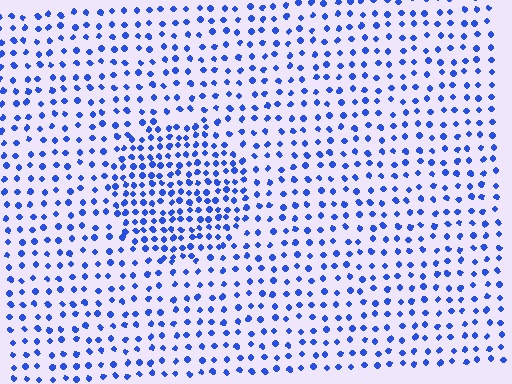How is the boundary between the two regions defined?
The boundary is defined by a change in element density (approximately 1.8x ratio). All elements are the same color, size, and shape.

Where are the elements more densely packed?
The elements are more densely packed inside the circle boundary.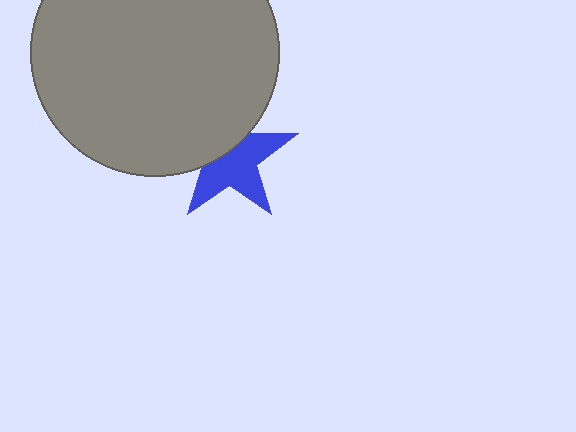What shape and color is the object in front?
The object in front is a gray circle.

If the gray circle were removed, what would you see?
You would see the complete blue star.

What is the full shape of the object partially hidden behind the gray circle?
The partially hidden object is a blue star.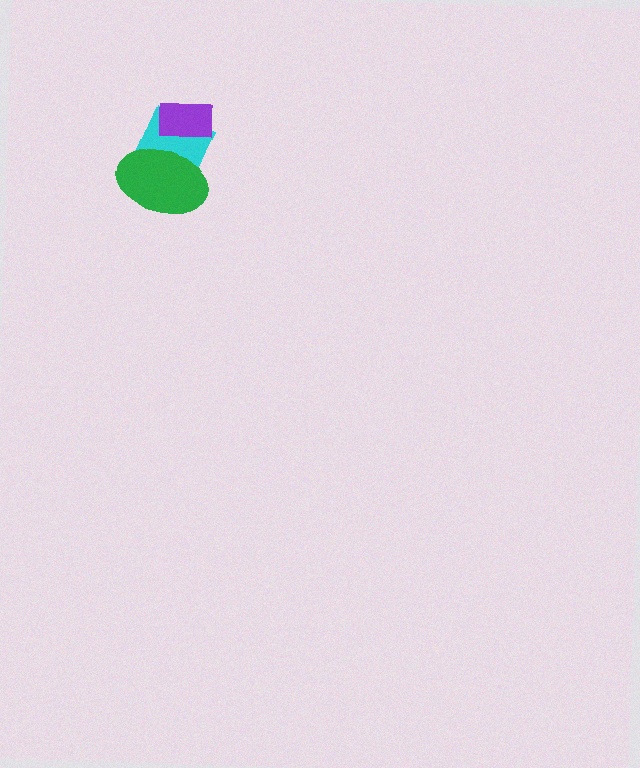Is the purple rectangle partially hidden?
Yes, it is partially covered by another shape.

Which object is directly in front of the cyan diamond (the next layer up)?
The purple rectangle is directly in front of the cyan diamond.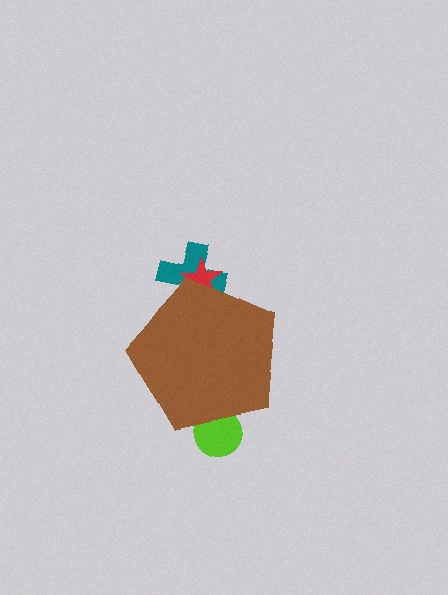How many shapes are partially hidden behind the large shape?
3 shapes are partially hidden.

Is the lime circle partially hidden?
Yes, the lime circle is partially hidden behind the brown pentagon.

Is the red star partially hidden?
Yes, the red star is partially hidden behind the brown pentagon.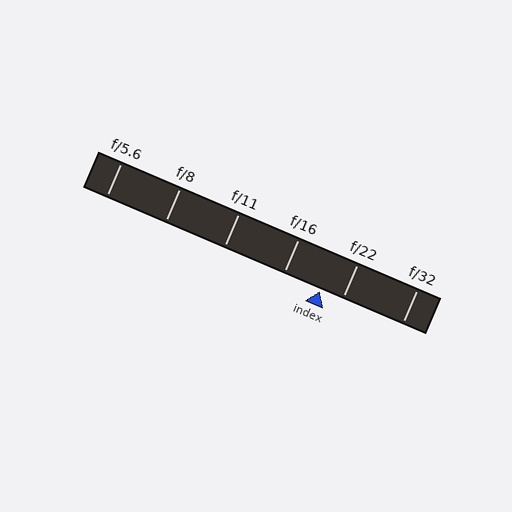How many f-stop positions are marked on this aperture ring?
There are 6 f-stop positions marked.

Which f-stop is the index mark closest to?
The index mark is closest to f/22.